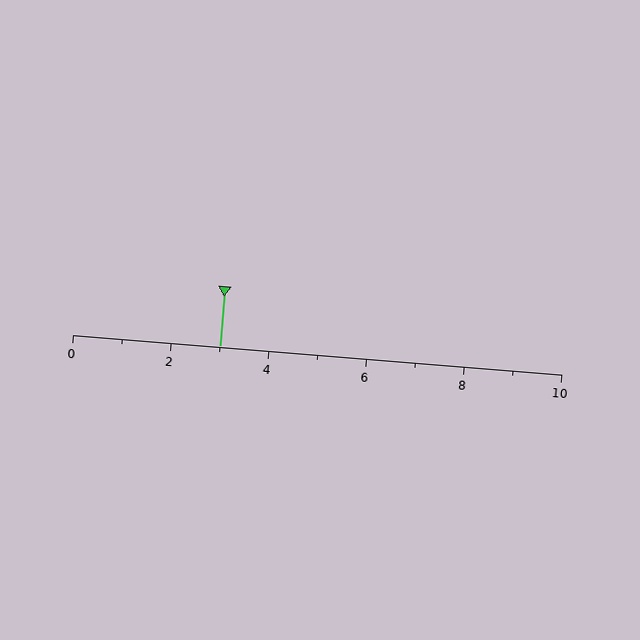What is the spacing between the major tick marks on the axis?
The major ticks are spaced 2 apart.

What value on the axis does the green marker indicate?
The marker indicates approximately 3.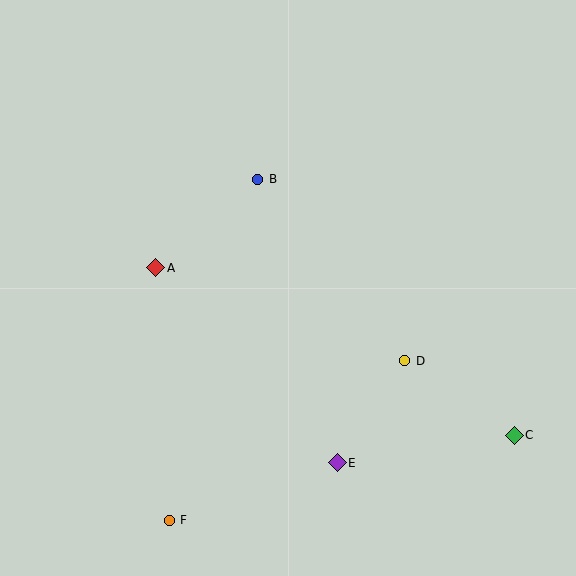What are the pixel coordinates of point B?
Point B is at (258, 179).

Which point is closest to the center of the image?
Point B at (258, 179) is closest to the center.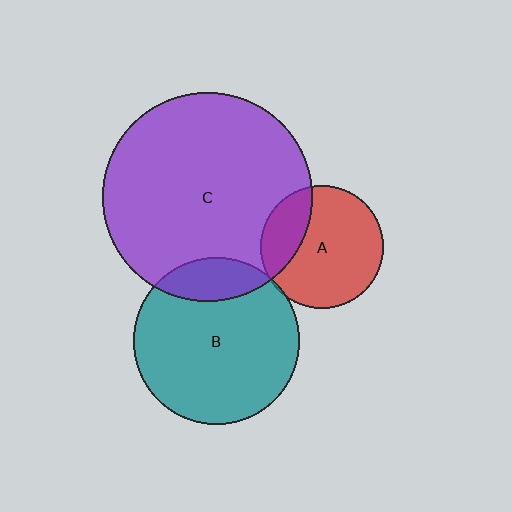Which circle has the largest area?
Circle C (purple).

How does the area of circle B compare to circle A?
Approximately 1.9 times.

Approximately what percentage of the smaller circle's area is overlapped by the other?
Approximately 25%.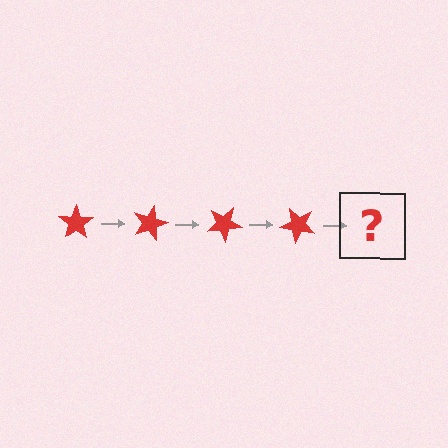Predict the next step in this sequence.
The next step is a red star rotated 60 degrees.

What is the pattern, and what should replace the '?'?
The pattern is that the star rotates 15 degrees each step. The '?' should be a red star rotated 60 degrees.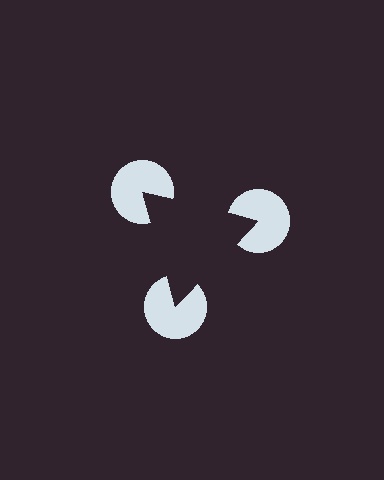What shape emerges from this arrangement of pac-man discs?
An illusory triangle — its edges are inferred from the aligned wedge cuts in the pac-man discs, not physically drawn.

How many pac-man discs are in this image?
There are 3 — one at each vertex of the illusory triangle.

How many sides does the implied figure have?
3 sides.